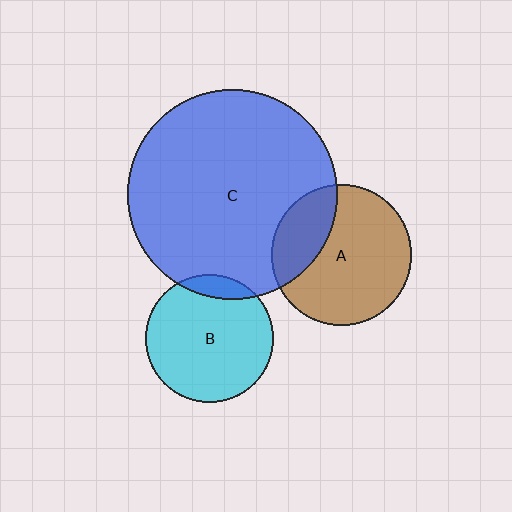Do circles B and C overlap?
Yes.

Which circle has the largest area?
Circle C (blue).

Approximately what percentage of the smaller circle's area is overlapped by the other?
Approximately 10%.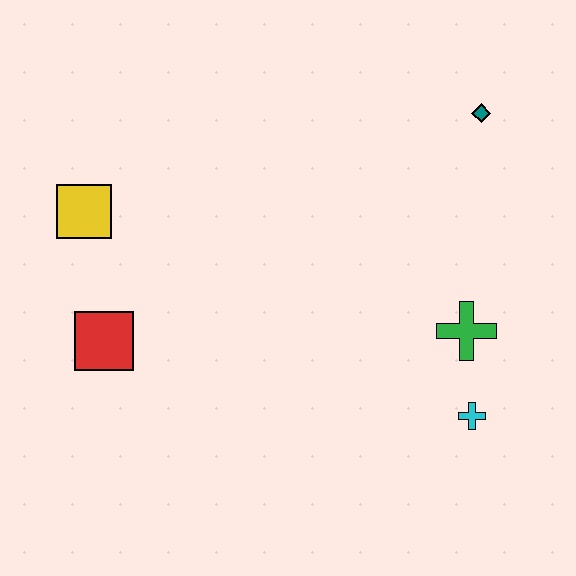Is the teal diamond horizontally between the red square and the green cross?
No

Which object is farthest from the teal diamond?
The red square is farthest from the teal diamond.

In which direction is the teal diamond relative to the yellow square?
The teal diamond is to the right of the yellow square.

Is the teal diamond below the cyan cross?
No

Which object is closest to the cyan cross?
The green cross is closest to the cyan cross.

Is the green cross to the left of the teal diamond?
Yes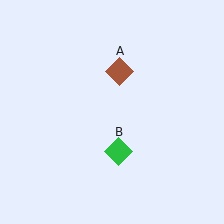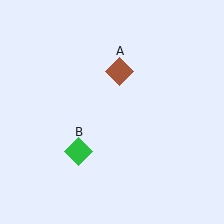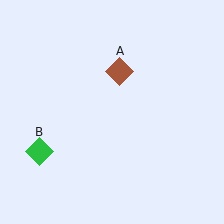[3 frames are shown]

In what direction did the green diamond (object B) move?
The green diamond (object B) moved left.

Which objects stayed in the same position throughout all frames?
Brown diamond (object A) remained stationary.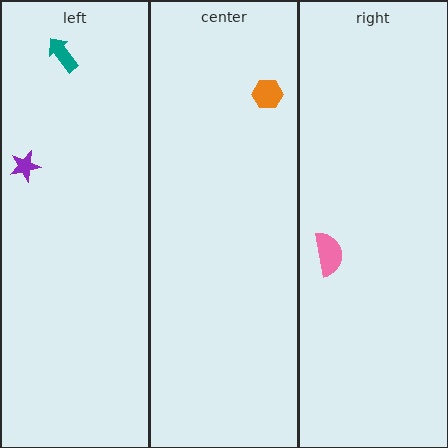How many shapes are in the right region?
1.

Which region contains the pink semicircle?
The right region.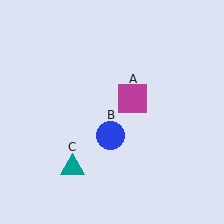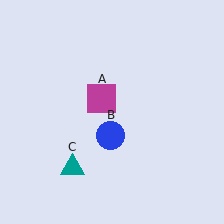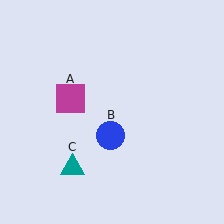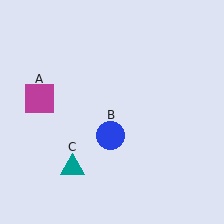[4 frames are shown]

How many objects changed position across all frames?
1 object changed position: magenta square (object A).